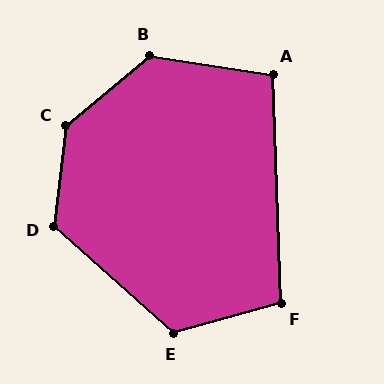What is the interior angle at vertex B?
Approximately 131 degrees (obtuse).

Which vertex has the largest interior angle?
C, at approximately 137 degrees.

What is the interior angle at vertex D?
Approximately 125 degrees (obtuse).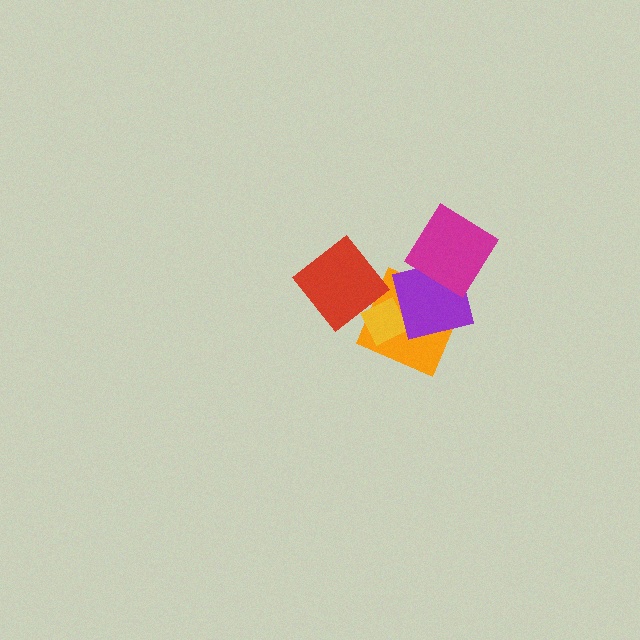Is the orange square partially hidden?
Yes, it is partially covered by another shape.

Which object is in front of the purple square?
The magenta diamond is in front of the purple square.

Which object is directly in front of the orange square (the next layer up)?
The yellow diamond is directly in front of the orange square.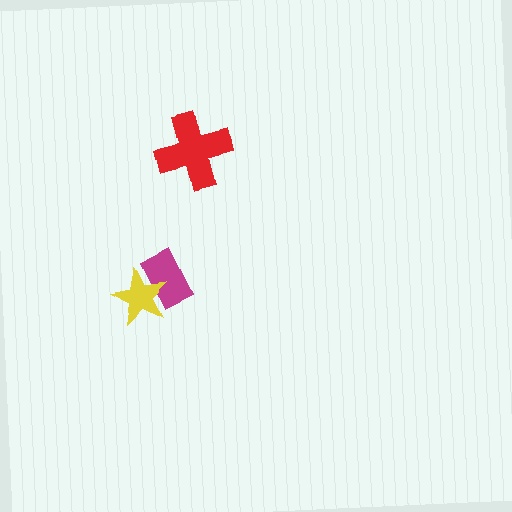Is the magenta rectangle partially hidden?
Yes, it is partially covered by another shape.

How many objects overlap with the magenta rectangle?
1 object overlaps with the magenta rectangle.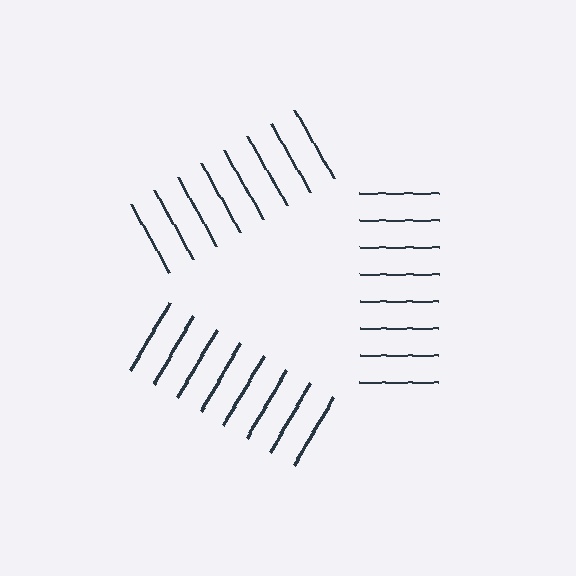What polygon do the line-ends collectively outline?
An illusory triangle — the line segments terminate on its edges but no continuous stroke is drawn.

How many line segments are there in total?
24 — 8 along each of the 3 edges.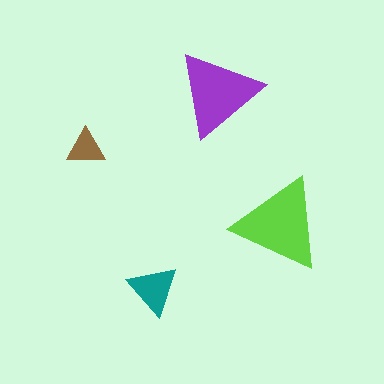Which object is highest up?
The purple triangle is topmost.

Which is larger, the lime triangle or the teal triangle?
The lime one.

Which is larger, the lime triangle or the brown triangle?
The lime one.